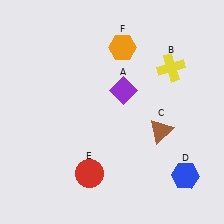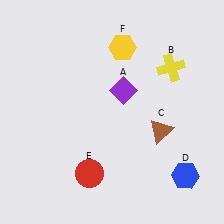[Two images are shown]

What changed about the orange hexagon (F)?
In Image 1, F is orange. In Image 2, it changed to yellow.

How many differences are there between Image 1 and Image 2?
There is 1 difference between the two images.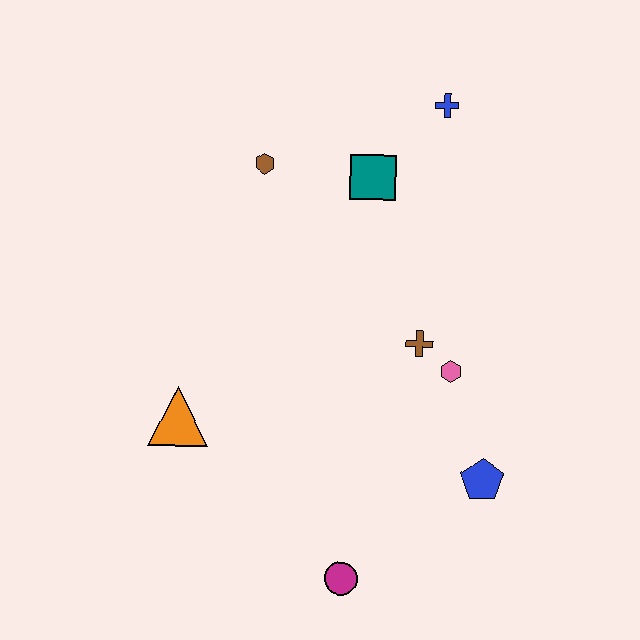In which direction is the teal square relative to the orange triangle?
The teal square is above the orange triangle.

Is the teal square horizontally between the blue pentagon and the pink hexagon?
No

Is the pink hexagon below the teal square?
Yes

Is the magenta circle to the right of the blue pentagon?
No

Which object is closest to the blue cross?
The teal square is closest to the blue cross.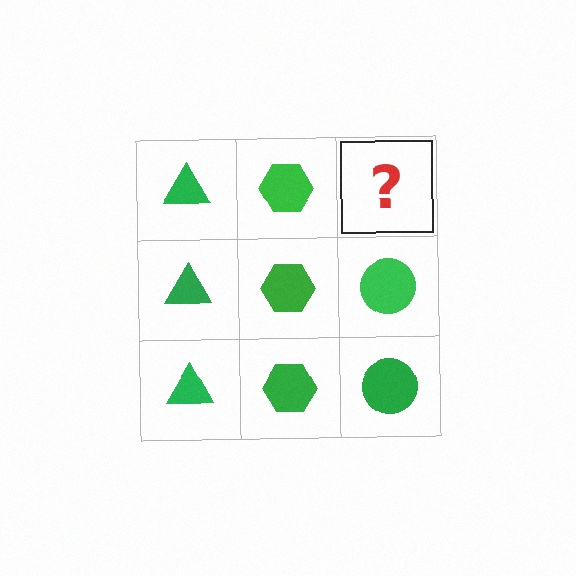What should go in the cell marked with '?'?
The missing cell should contain a green circle.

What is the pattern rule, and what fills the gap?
The rule is that each column has a consistent shape. The gap should be filled with a green circle.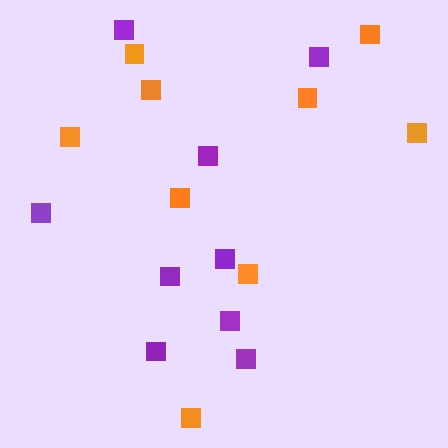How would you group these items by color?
There are 2 groups: one group of orange squares (9) and one group of purple squares (9).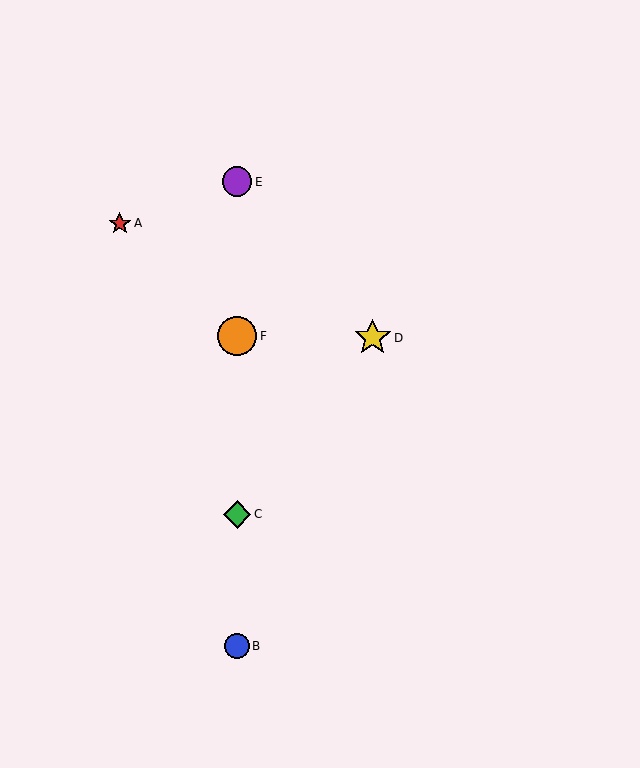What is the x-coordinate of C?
Object C is at x≈237.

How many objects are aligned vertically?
4 objects (B, C, E, F) are aligned vertically.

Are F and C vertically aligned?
Yes, both are at x≈237.